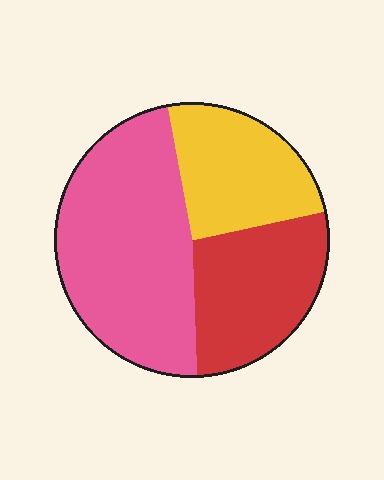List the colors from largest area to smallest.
From largest to smallest: pink, red, yellow.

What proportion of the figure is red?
Red covers around 30% of the figure.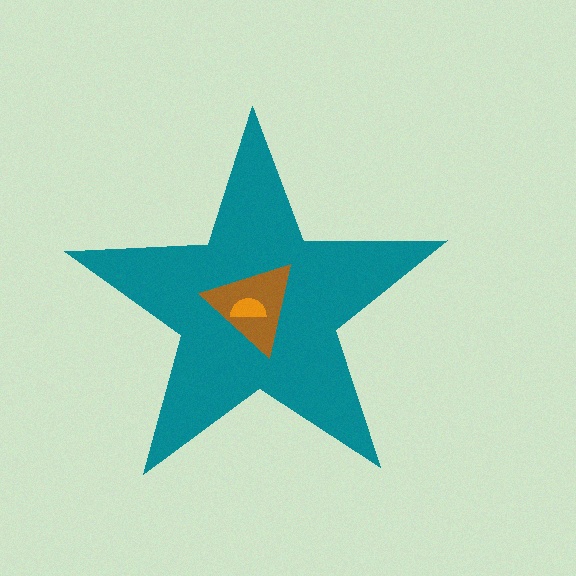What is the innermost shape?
The orange semicircle.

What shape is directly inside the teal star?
The brown triangle.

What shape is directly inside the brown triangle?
The orange semicircle.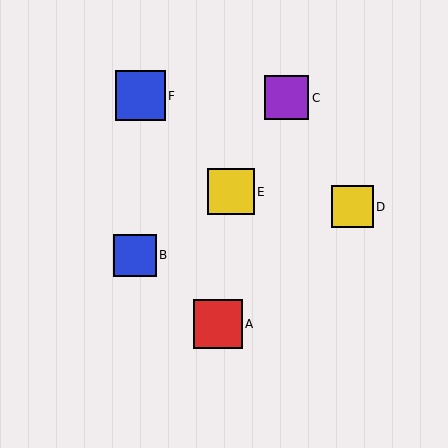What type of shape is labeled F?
Shape F is a blue square.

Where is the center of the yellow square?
The center of the yellow square is at (352, 207).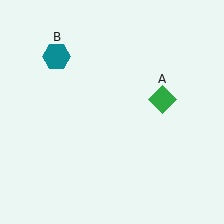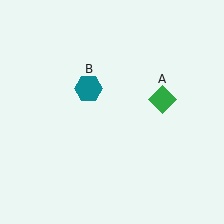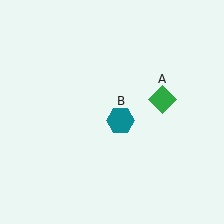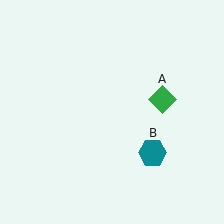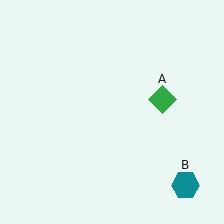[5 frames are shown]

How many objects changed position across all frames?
1 object changed position: teal hexagon (object B).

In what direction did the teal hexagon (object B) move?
The teal hexagon (object B) moved down and to the right.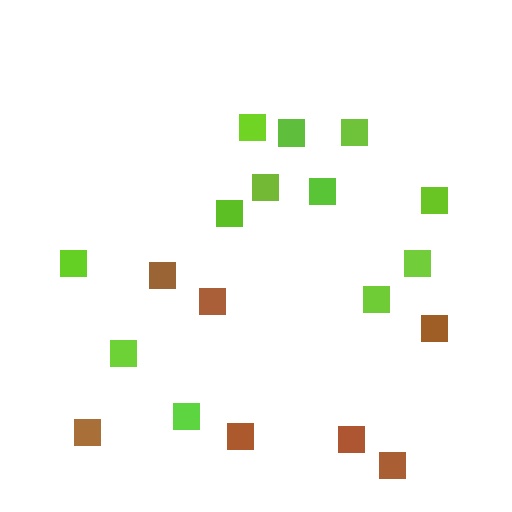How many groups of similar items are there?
There are 2 groups: one group of brown squares (7) and one group of lime squares (12).